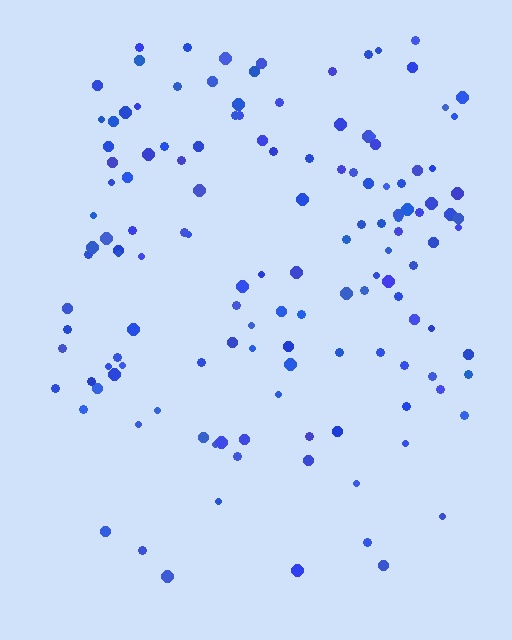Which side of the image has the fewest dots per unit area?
The bottom.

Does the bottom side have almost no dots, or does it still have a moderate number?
Still a moderate number, just noticeably fewer than the top.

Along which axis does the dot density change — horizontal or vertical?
Vertical.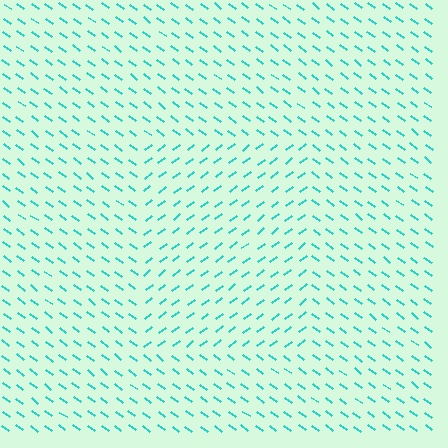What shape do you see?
I see a rectangle.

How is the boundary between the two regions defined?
The boundary is defined purely by a change in line orientation (approximately 75 degrees difference). All lines are the same color and thickness.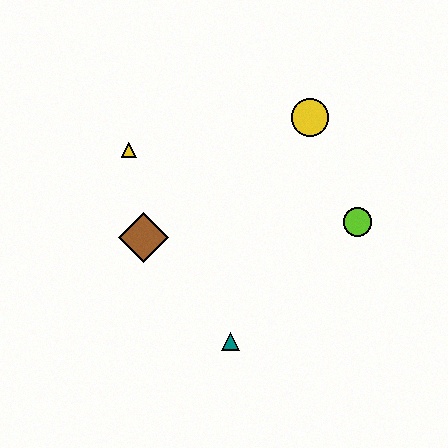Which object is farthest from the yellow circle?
The teal triangle is farthest from the yellow circle.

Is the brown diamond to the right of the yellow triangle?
Yes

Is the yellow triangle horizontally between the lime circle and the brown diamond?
No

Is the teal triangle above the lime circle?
No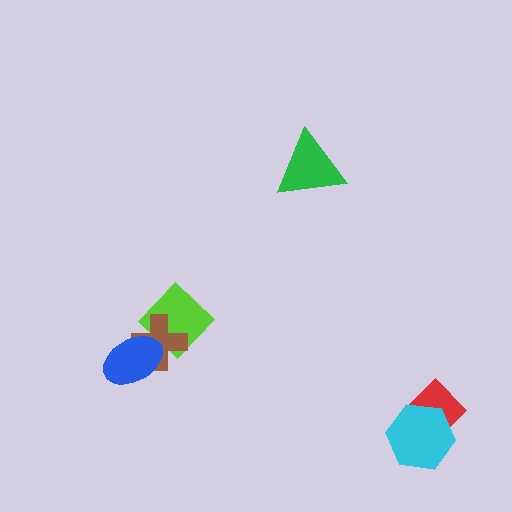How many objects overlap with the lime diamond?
2 objects overlap with the lime diamond.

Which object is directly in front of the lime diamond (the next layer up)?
The brown cross is directly in front of the lime diamond.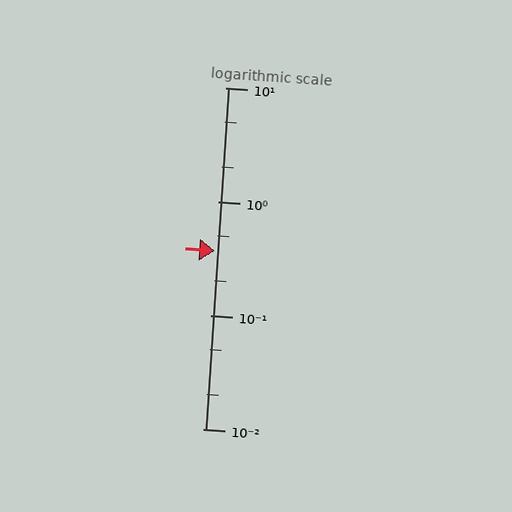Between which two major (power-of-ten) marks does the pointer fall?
The pointer is between 0.1 and 1.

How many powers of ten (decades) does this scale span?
The scale spans 3 decades, from 0.01 to 10.